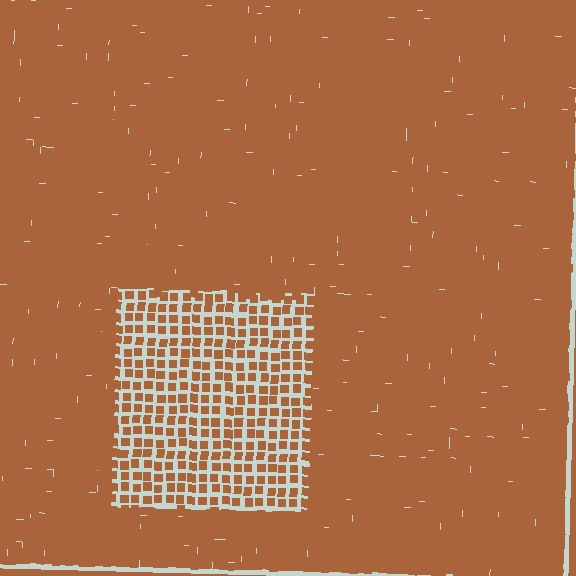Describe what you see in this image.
The image contains small brown elements arranged at two different densities. A rectangle-shaped region is visible where the elements are less densely packed than the surrounding area.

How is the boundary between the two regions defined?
The boundary is defined by a change in element density (approximately 2.4x ratio). All elements are the same color, size, and shape.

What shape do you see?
I see a rectangle.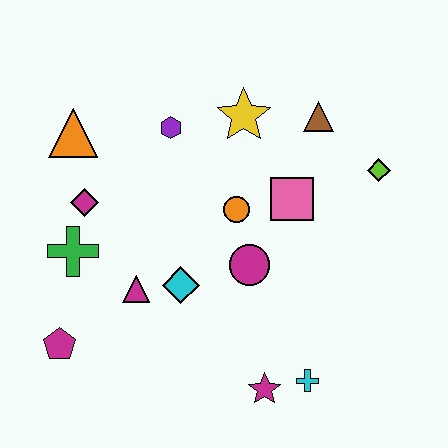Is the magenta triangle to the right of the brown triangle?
No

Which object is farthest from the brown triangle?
The magenta pentagon is farthest from the brown triangle.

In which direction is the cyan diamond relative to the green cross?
The cyan diamond is to the right of the green cross.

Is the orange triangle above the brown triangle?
No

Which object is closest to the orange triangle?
The magenta diamond is closest to the orange triangle.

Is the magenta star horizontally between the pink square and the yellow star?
Yes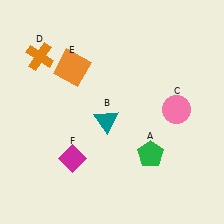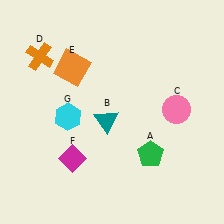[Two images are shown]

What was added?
A cyan hexagon (G) was added in Image 2.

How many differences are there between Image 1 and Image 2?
There is 1 difference between the two images.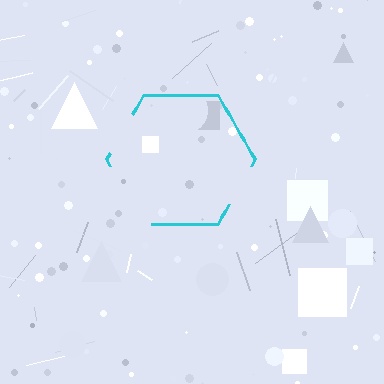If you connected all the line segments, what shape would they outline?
They would outline a hexagon.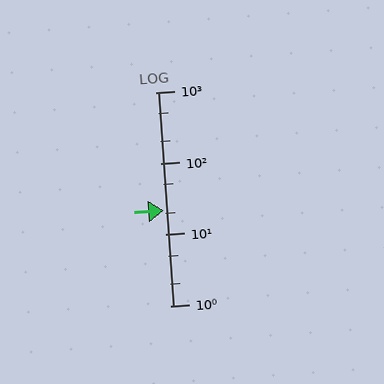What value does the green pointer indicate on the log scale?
The pointer indicates approximately 22.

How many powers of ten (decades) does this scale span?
The scale spans 3 decades, from 1 to 1000.